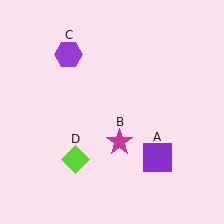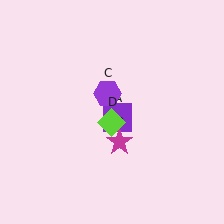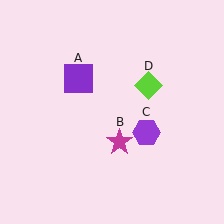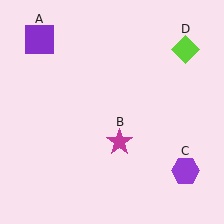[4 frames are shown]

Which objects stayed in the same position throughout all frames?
Magenta star (object B) remained stationary.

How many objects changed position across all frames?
3 objects changed position: purple square (object A), purple hexagon (object C), lime diamond (object D).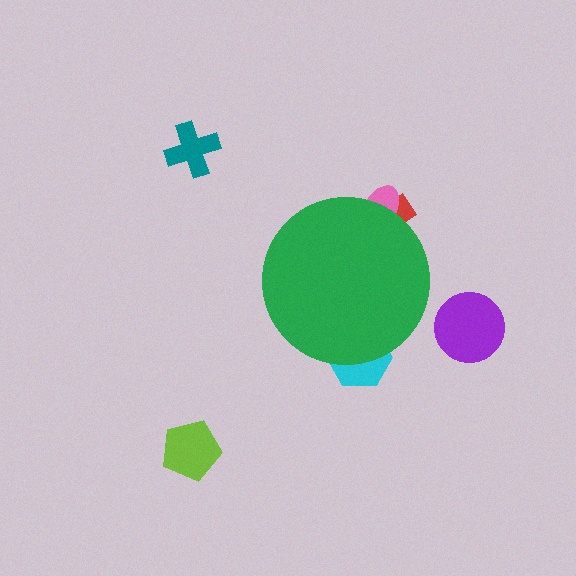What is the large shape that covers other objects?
A green circle.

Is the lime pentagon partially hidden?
No, the lime pentagon is fully visible.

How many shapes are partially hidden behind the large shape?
3 shapes are partially hidden.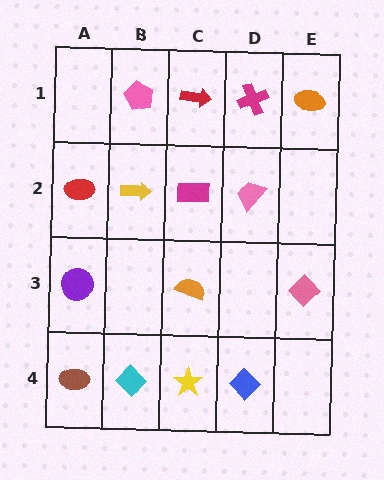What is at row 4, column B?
A cyan diamond.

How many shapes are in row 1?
4 shapes.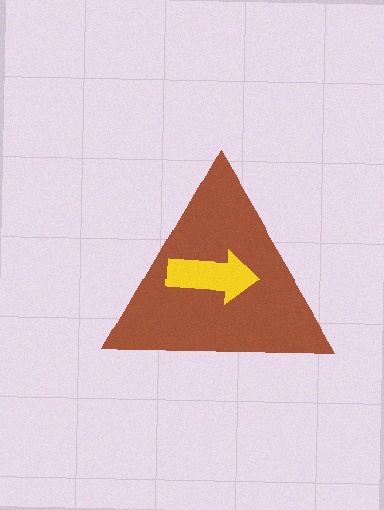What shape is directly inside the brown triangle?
The yellow arrow.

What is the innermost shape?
The yellow arrow.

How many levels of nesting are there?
2.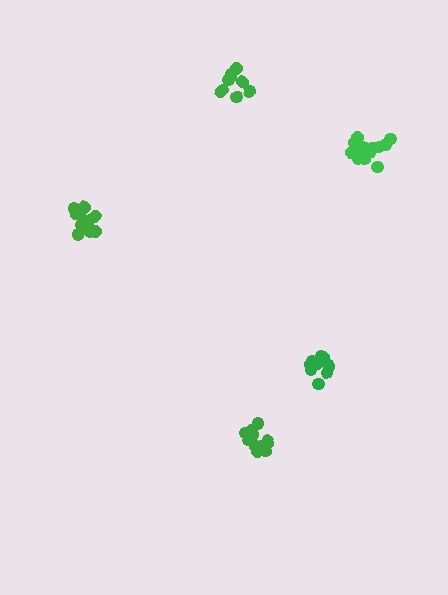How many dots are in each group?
Group 1: 13 dots, Group 2: 11 dots, Group 3: 13 dots, Group 4: 9 dots, Group 5: 9 dots (55 total).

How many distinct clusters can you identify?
There are 5 distinct clusters.